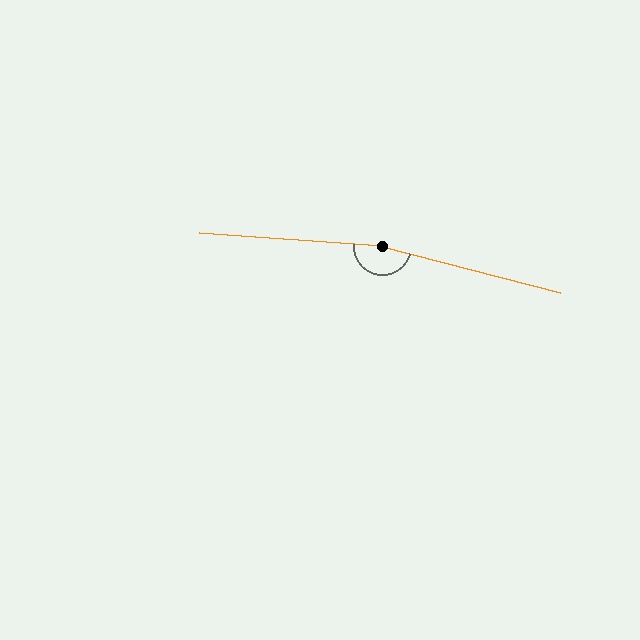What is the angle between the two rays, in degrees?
Approximately 170 degrees.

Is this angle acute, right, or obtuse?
It is obtuse.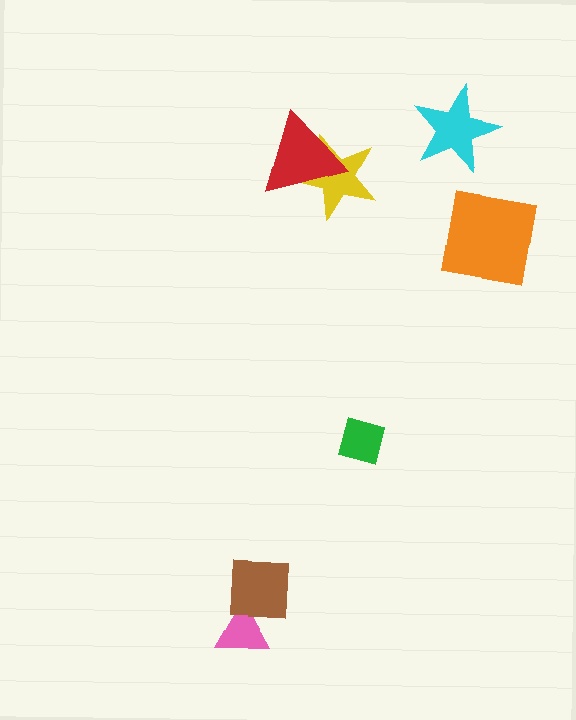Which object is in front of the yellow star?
The red triangle is in front of the yellow star.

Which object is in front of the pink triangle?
The brown square is in front of the pink triangle.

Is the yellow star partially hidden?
Yes, it is partially covered by another shape.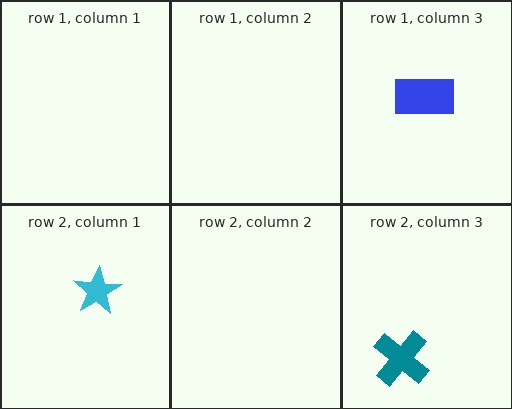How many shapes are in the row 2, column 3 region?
1.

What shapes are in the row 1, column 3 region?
The blue rectangle.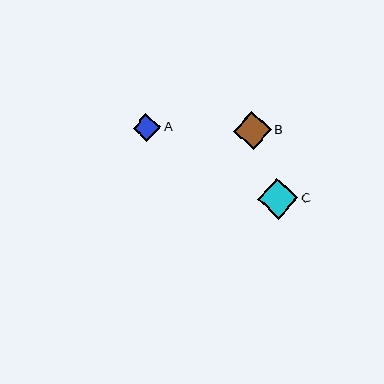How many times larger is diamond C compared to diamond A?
Diamond C is approximately 1.5 times the size of diamond A.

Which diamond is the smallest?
Diamond A is the smallest with a size of approximately 28 pixels.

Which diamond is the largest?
Diamond C is the largest with a size of approximately 41 pixels.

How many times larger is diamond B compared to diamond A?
Diamond B is approximately 1.4 times the size of diamond A.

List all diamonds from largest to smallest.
From largest to smallest: C, B, A.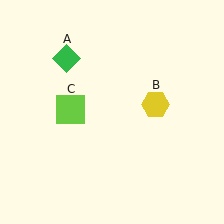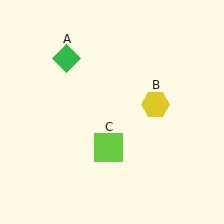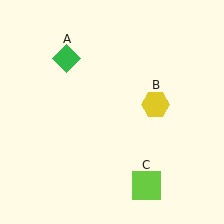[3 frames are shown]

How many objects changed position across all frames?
1 object changed position: lime square (object C).